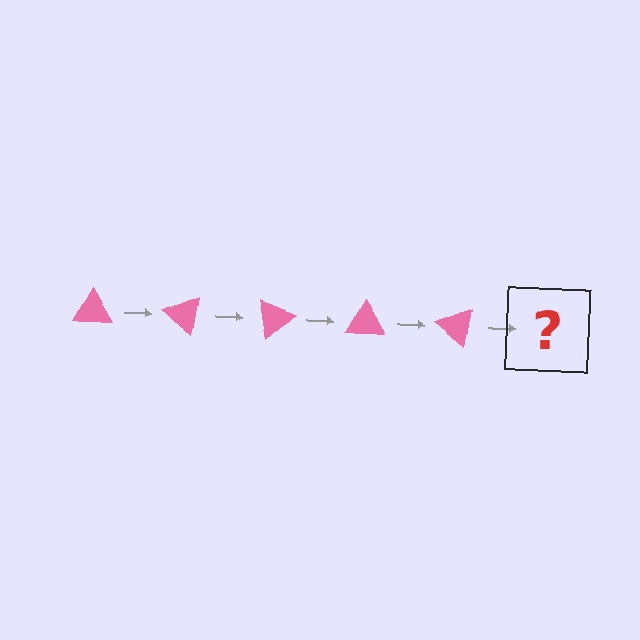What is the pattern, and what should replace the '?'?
The pattern is that the triangle rotates 40 degrees each step. The '?' should be a pink triangle rotated 200 degrees.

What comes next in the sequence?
The next element should be a pink triangle rotated 200 degrees.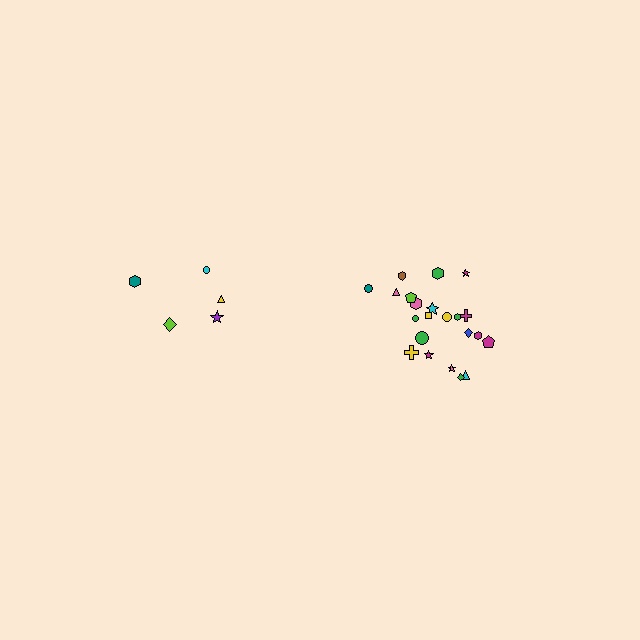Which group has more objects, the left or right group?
The right group.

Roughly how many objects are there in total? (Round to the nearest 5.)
Roughly 25 objects in total.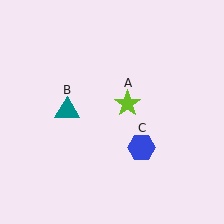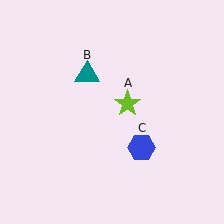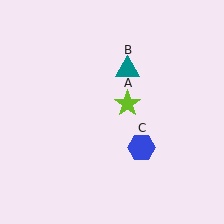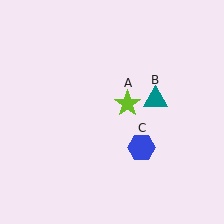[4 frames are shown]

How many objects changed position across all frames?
1 object changed position: teal triangle (object B).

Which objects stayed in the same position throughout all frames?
Lime star (object A) and blue hexagon (object C) remained stationary.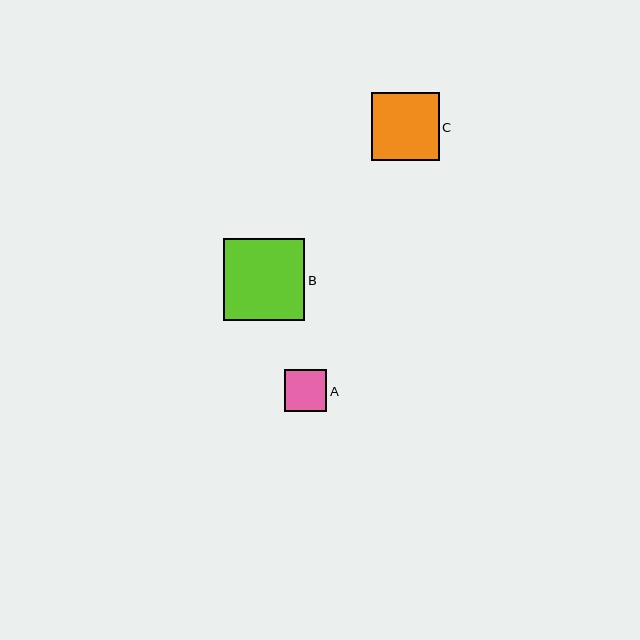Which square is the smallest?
Square A is the smallest with a size of approximately 42 pixels.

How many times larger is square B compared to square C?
Square B is approximately 1.2 times the size of square C.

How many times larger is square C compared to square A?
Square C is approximately 1.6 times the size of square A.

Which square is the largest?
Square B is the largest with a size of approximately 82 pixels.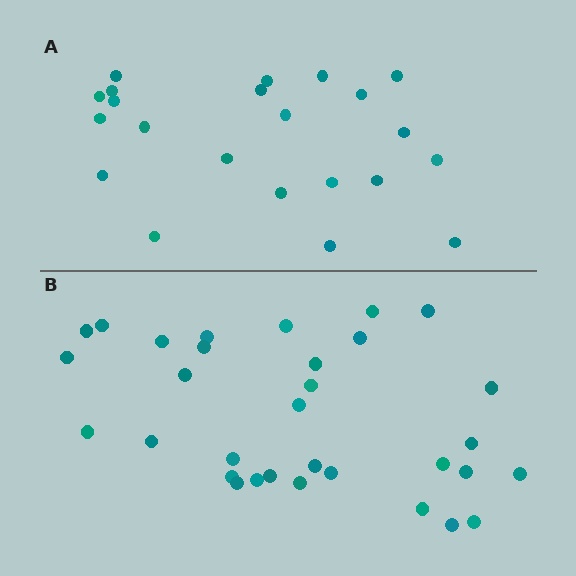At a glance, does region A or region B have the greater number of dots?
Region B (the bottom region) has more dots.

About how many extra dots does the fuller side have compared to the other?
Region B has roughly 10 or so more dots than region A.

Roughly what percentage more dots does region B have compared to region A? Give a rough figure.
About 45% more.